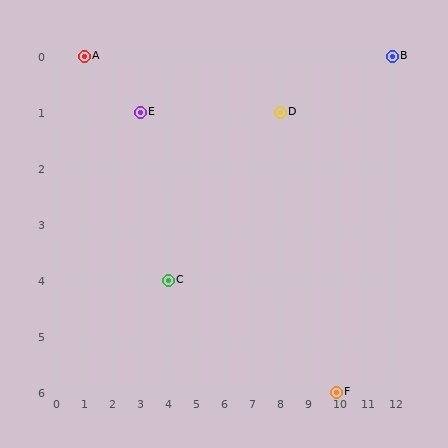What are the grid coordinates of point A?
Point A is at grid coordinates (1, 0).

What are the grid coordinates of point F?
Point F is at grid coordinates (10, 6).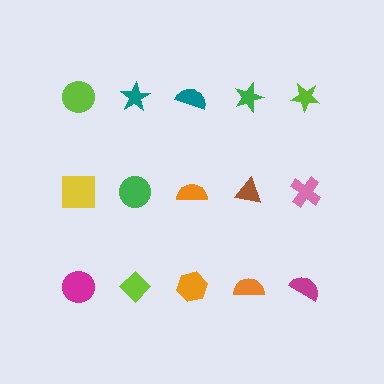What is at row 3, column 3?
An orange hexagon.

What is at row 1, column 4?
A green star.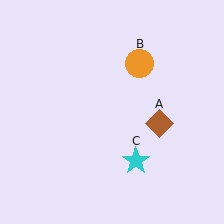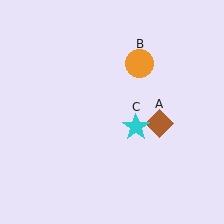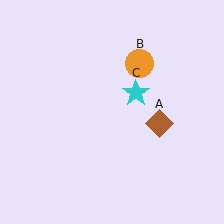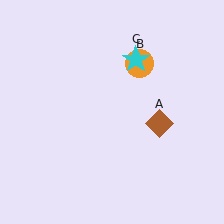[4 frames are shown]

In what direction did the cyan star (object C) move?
The cyan star (object C) moved up.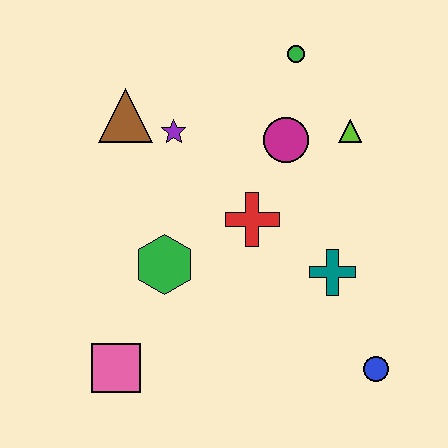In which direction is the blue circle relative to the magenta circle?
The blue circle is below the magenta circle.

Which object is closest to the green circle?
The magenta circle is closest to the green circle.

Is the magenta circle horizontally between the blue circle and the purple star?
Yes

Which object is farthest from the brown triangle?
The blue circle is farthest from the brown triangle.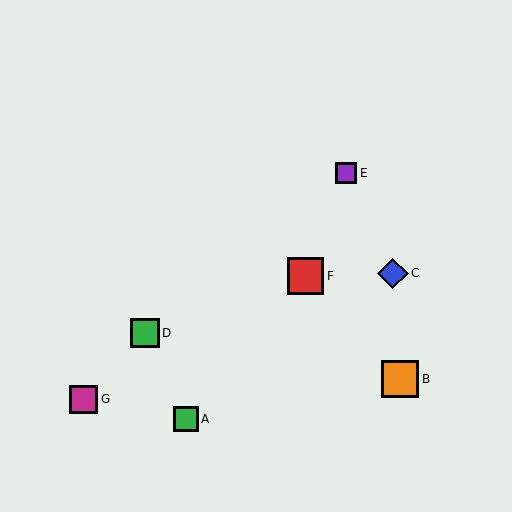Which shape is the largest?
The orange square (labeled B) is the largest.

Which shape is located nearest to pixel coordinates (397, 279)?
The blue diamond (labeled C) at (393, 273) is nearest to that location.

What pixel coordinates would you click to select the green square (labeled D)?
Click at (145, 333) to select the green square D.